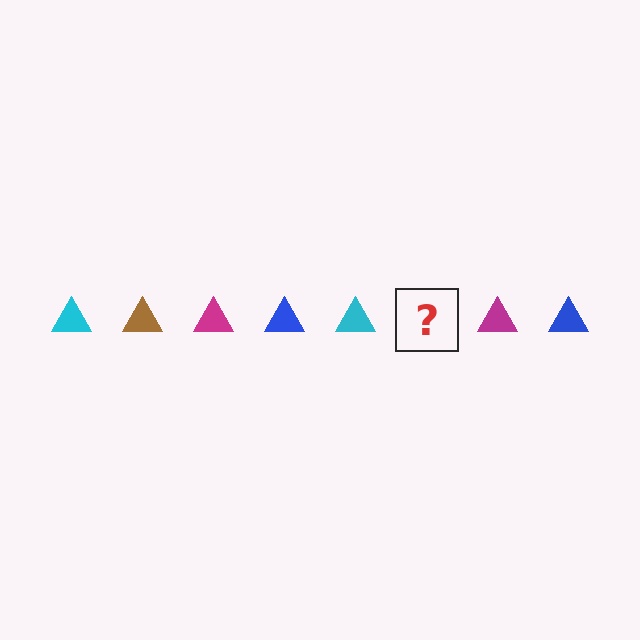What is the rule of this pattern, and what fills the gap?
The rule is that the pattern cycles through cyan, brown, magenta, blue triangles. The gap should be filled with a brown triangle.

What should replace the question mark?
The question mark should be replaced with a brown triangle.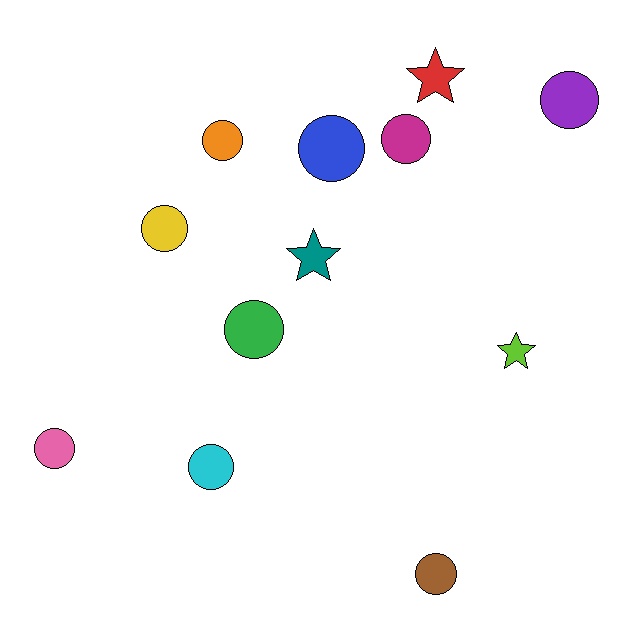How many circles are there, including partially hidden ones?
There are 9 circles.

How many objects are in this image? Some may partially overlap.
There are 12 objects.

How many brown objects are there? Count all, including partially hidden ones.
There is 1 brown object.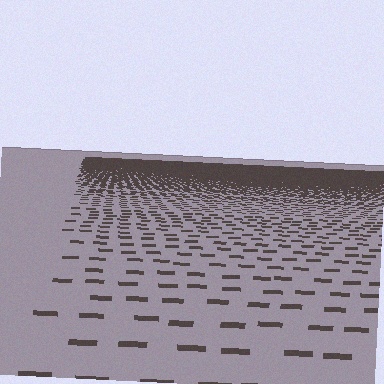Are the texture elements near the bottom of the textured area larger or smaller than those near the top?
Larger. Near the bottom, elements are closer to the viewer and appear at a bigger on-screen size.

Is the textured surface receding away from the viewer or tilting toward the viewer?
The surface is receding away from the viewer. Texture elements get smaller and denser toward the top.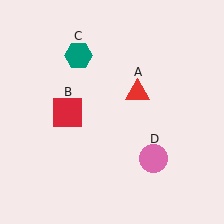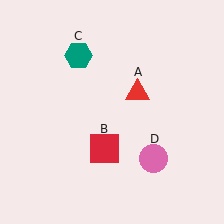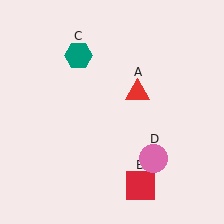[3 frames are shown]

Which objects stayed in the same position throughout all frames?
Red triangle (object A) and teal hexagon (object C) and pink circle (object D) remained stationary.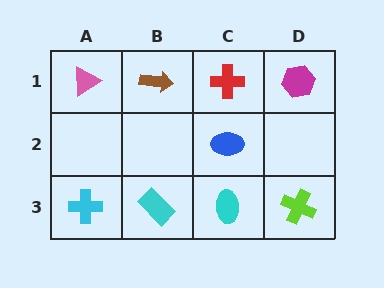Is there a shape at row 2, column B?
No, that cell is empty.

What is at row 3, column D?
A lime cross.